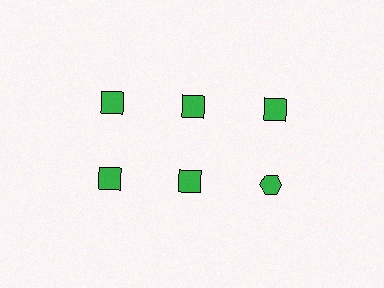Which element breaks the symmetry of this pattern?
The green hexagon in the second row, center column breaks the symmetry. All other shapes are green squares.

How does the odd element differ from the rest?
It has a different shape: hexagon instead of square.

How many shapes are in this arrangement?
There are 6 shapes arranged in a grid pattern.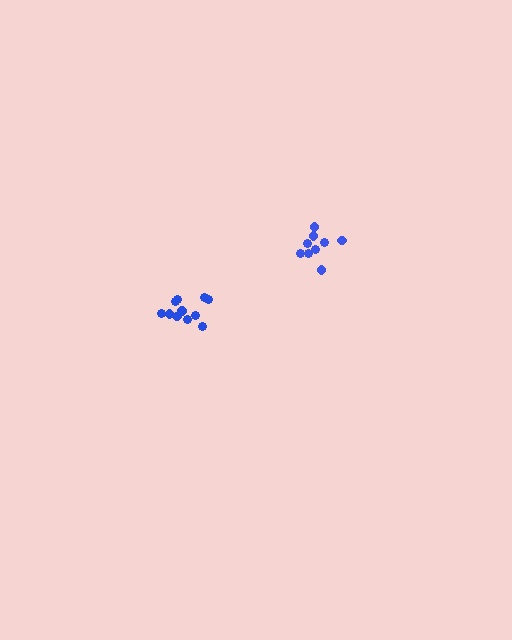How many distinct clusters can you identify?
There are 2 distinct clusters.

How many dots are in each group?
Group 1: 11 dots, Group 2: 9 dots (20 total).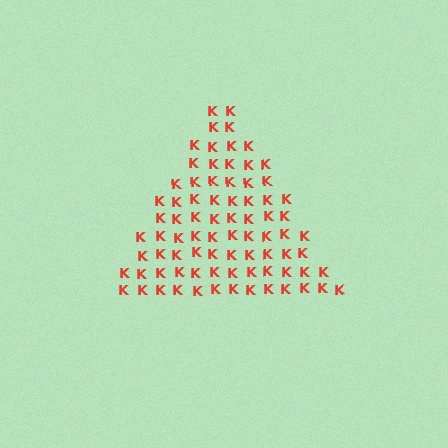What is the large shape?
The large shape is a triangle.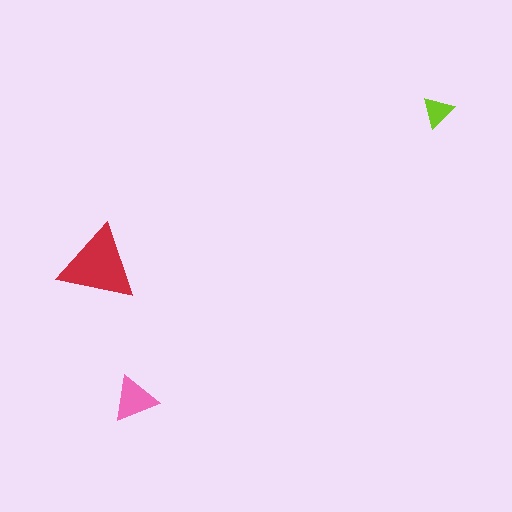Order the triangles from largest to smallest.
the red one, the pink one, the lime one.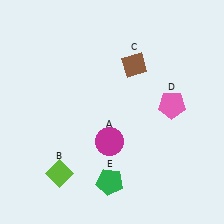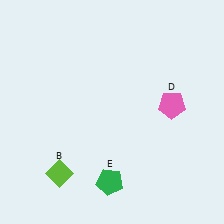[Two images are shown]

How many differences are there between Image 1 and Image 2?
There are 2 differences between the two images.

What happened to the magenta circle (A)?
The magenta circle (A) was removed in Image 2. It was in the bottom-left area of Image 1.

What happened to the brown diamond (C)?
The brown diamond (C) was removed in Image 2. It was in the top-right area of Image 1.